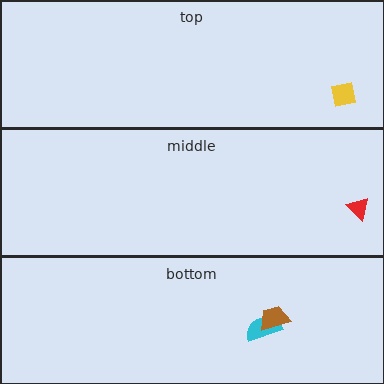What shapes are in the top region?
The yellow square.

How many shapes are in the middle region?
1.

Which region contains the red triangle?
The middle region.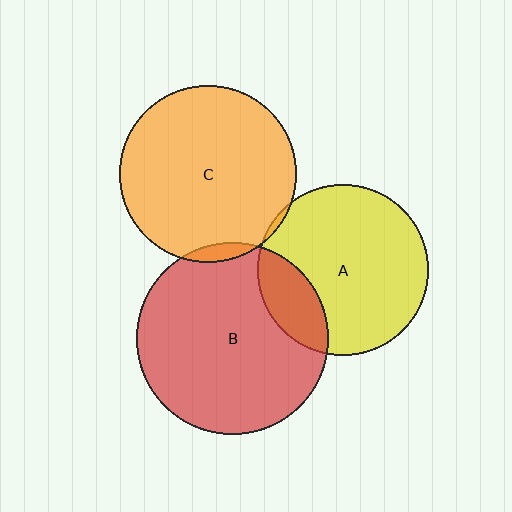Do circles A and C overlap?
Yes.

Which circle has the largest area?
Circle B (red).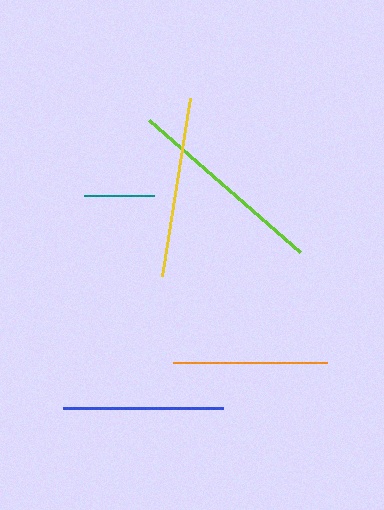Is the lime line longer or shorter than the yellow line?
The lime line is longer than the yellow line.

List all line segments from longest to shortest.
From longest to shortest: lime, yellow, blue, orange, teal.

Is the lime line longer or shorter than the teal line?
The lime line is longer than the teal line.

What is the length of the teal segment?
The teal segment is approximately 70 pixels long.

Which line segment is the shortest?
The teal line is the shortest at approximately 70 pixels.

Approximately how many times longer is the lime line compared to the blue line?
The lime line is approximately 1.3 times the length of the blue line.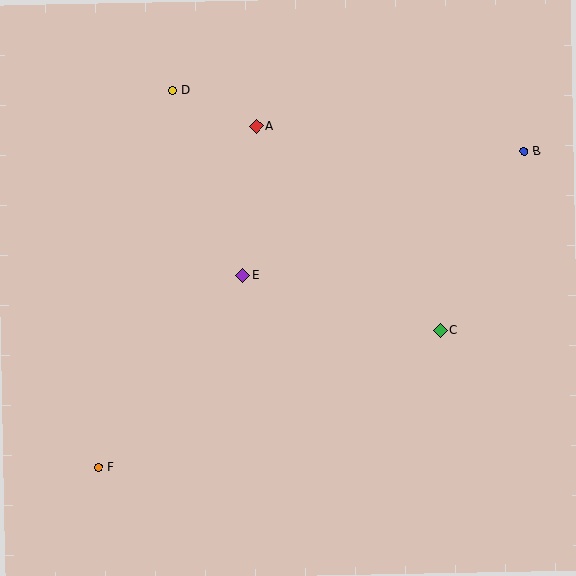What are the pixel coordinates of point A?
Point A is at (256, 127).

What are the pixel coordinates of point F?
Point F is at (99, 467).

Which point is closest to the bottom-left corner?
Point F is closest to the bottom-left corner.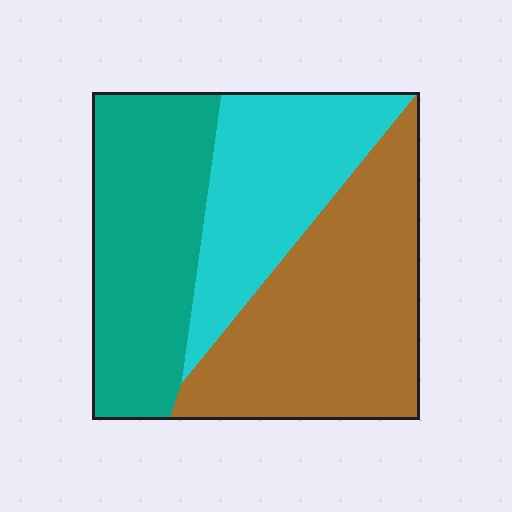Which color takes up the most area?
Brown, at roughly 40%.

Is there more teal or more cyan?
Teal.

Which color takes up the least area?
Cyan, at roughly 25%.